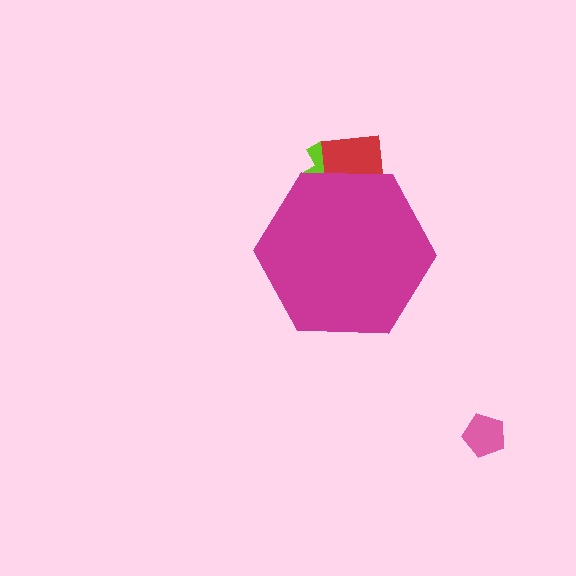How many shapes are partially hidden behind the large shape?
2 shapes are partially hidden.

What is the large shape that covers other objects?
A magenta hexagon.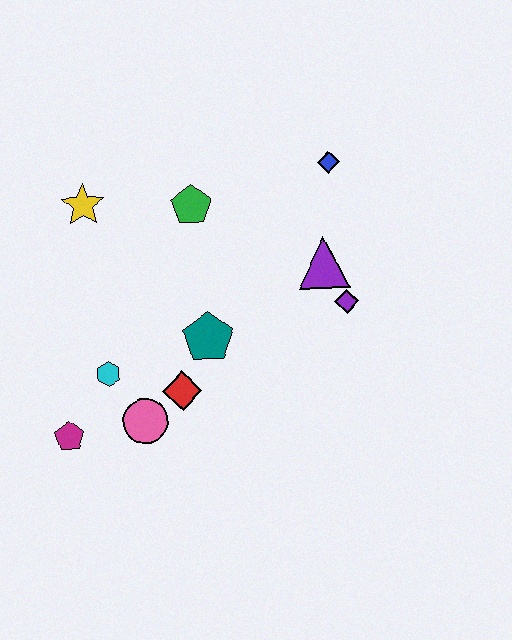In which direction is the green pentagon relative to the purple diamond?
The green pentagon is to the left of the purple diamond.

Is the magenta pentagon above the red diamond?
No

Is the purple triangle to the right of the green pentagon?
Yes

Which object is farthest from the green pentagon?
The magenta pentagon is farthest from the green pentagon.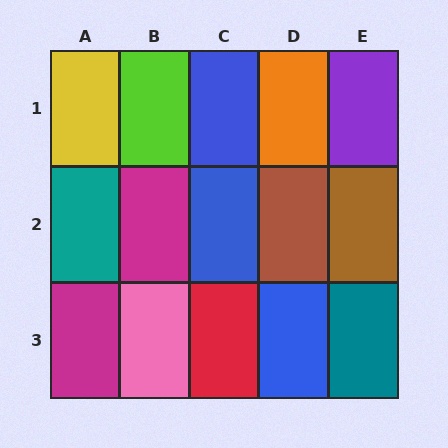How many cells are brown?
2 cells are brown.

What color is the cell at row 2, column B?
Magenta.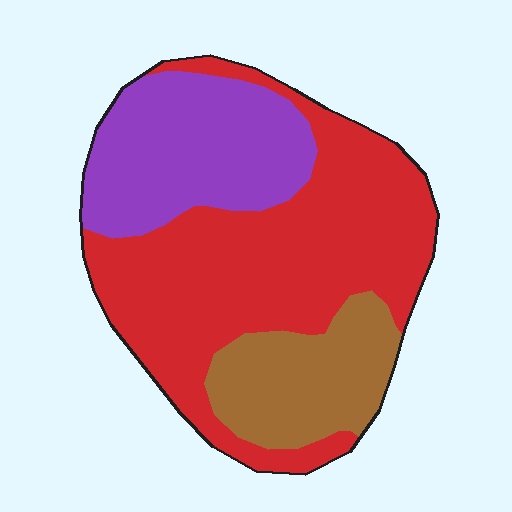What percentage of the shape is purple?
Purple takes up between a sixth and a third of the shape.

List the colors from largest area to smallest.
From largest to smallest: red, purple, brown.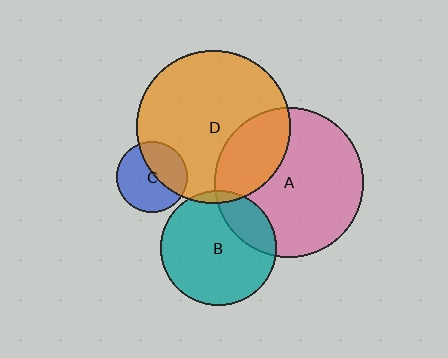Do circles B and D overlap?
Yes.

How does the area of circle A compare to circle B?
Approximately 1.7 times.